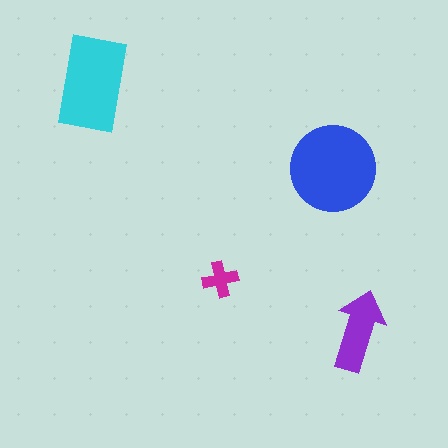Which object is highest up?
The cyan rectangle is topmost.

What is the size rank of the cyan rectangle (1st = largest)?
2nd.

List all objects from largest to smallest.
The blue circle, the cyan rectangle, the purple arrow, the magenta cross.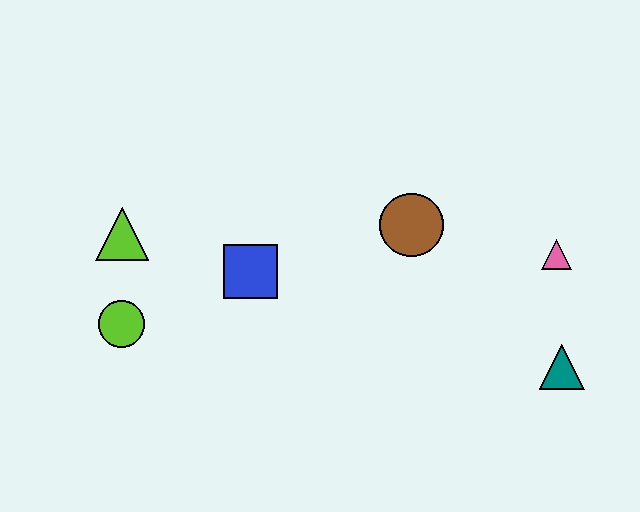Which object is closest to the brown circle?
The pink triangle is closest to the brown circle.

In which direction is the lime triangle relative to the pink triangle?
The lime triangle is to the left of the pink triangle.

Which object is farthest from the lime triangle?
The teal triangle is farthest from the lime triangle.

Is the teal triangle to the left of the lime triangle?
No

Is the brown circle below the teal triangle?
No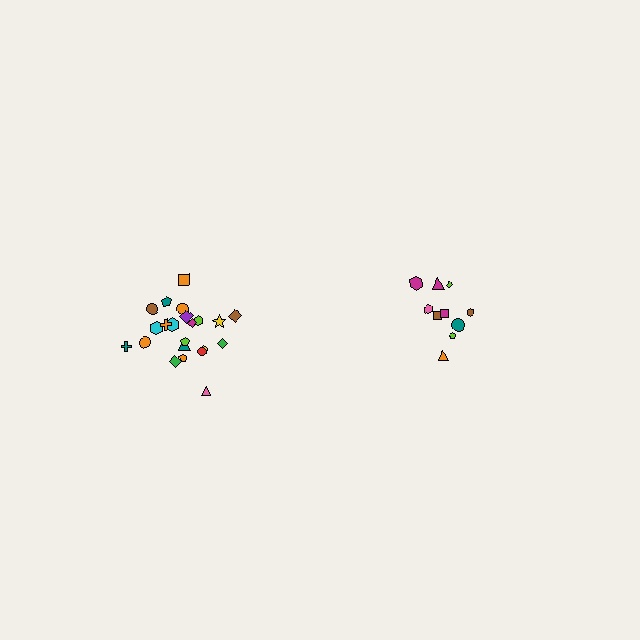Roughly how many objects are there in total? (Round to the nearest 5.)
Roughly 30 objects in total.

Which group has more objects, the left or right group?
The left group.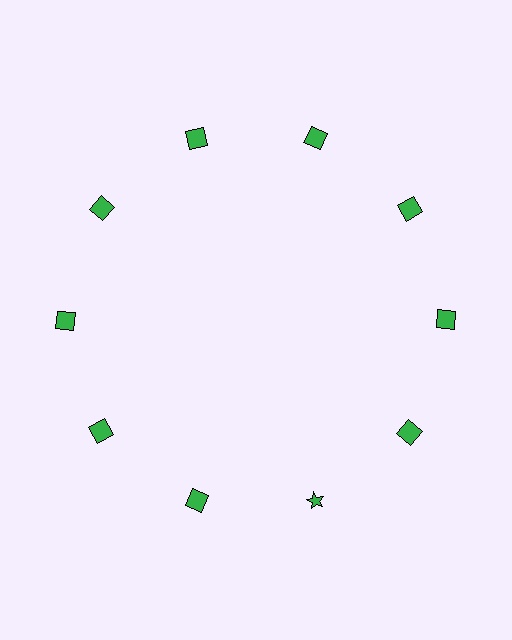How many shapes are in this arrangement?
There are 10 shapes arranged in a ring pattern.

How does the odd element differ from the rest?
It has a different shape: star instead of square.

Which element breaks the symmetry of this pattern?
The green star at roughly the 5 o'clock position breaks the symmetry. All other shapes are green squares.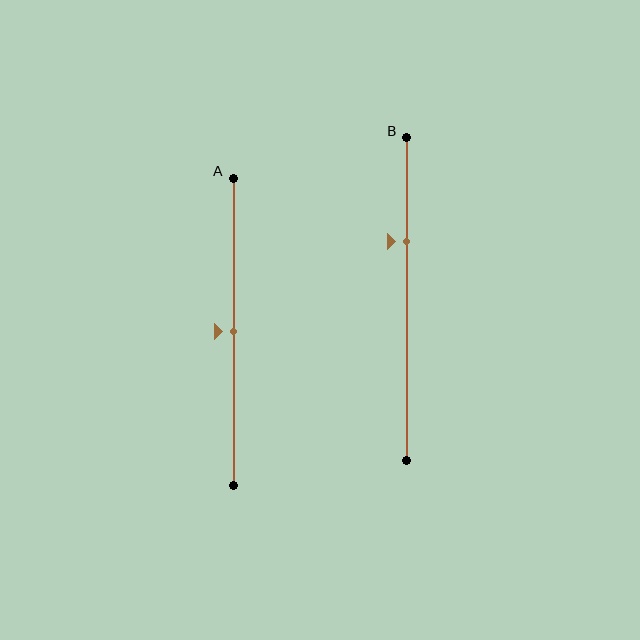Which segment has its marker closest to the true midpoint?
Segment A has its marker closest to the true midpoint.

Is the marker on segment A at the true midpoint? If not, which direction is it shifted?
Yes, the marker on segment A is at the true midpoint.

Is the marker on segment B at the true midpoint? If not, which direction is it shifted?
No, the marker on segment B is shifted upward by about 18% of the segment length.